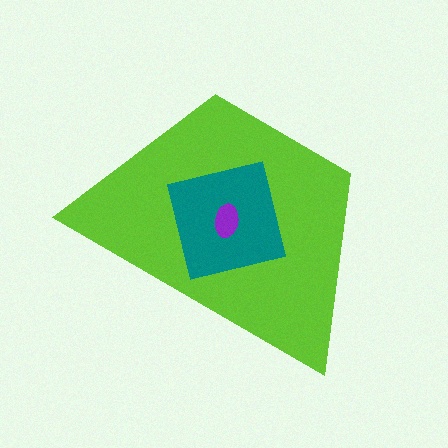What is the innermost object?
The purple ellipse.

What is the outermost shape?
The lime trapezoid.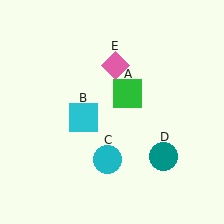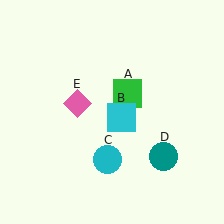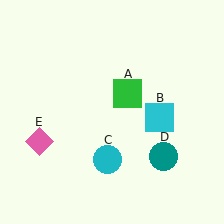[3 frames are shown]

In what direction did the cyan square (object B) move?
The cyan square (object B) moved right.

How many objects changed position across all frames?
2 objects changed position: cyan square (object B), pink diamond (object E).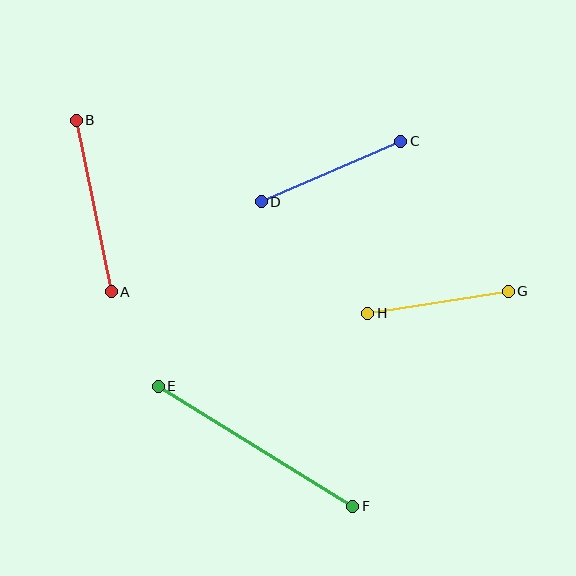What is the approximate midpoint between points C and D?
The midpoint is at approximately (331, 172) pixels.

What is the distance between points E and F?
The distance is approximately 228 pixels.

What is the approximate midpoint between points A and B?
The midpoint is at approximately (94, 206) pixels.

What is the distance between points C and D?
The distance is approximately 152 pixels.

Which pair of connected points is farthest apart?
Points E and F are farthest apart.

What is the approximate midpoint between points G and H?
The midpoint is at approximately (438, 302) pixels.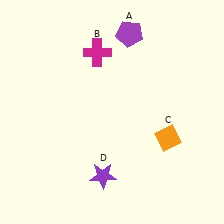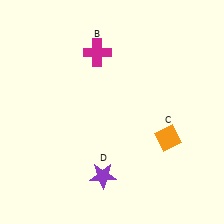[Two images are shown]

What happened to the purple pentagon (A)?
The purple pentagon (A) was removed in Image 2. It was in the top-right area of Image 1.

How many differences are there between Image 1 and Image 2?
There is 1 difference between the two images.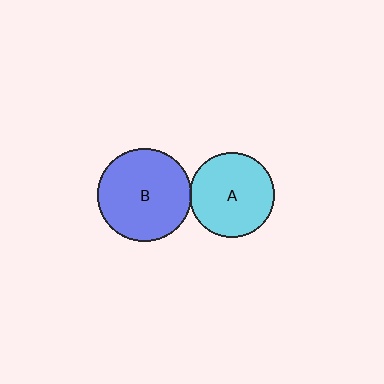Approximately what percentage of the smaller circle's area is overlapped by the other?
Approximately 5%.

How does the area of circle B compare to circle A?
Approximately 1.2 times.